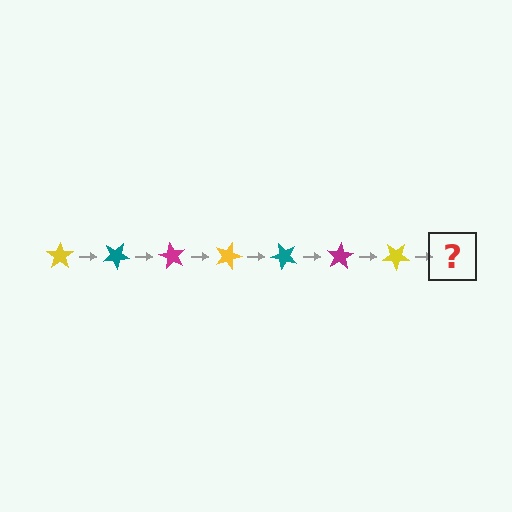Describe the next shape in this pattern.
It should be a teal star, rotated 210 degrees from the start.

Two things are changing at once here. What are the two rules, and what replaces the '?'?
The two rules are that it rotates 30 degrees each step and the color cycles through yellow, teal, and magenta. The '?' should be a teal star, rotated 210 degrees from the start.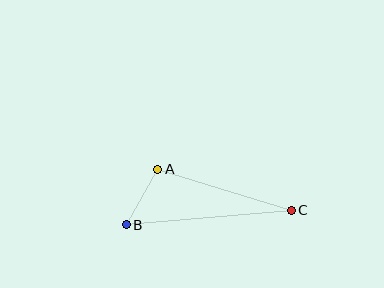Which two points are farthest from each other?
Points B and C are farthest from each other.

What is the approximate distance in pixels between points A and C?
The distance between A and C is approximately 140 pixels.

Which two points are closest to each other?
Points A and B are closest to each other.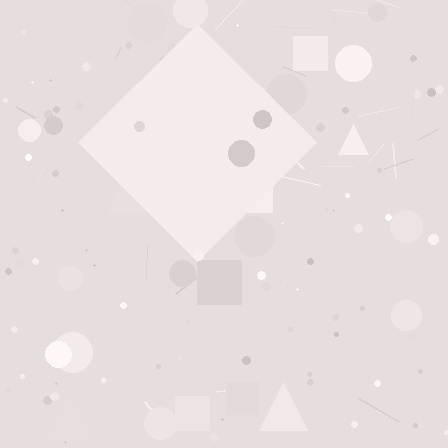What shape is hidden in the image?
A diamond is hidden in the image.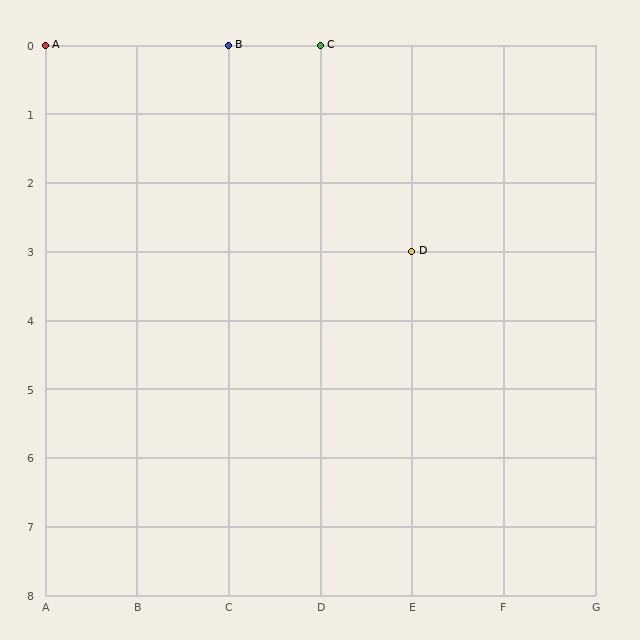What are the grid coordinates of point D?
Point D is at grid coordinates (E, 3).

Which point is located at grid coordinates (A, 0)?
Point A is at (A, 0).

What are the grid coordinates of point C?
Point C is at grid coordinates (D, 0).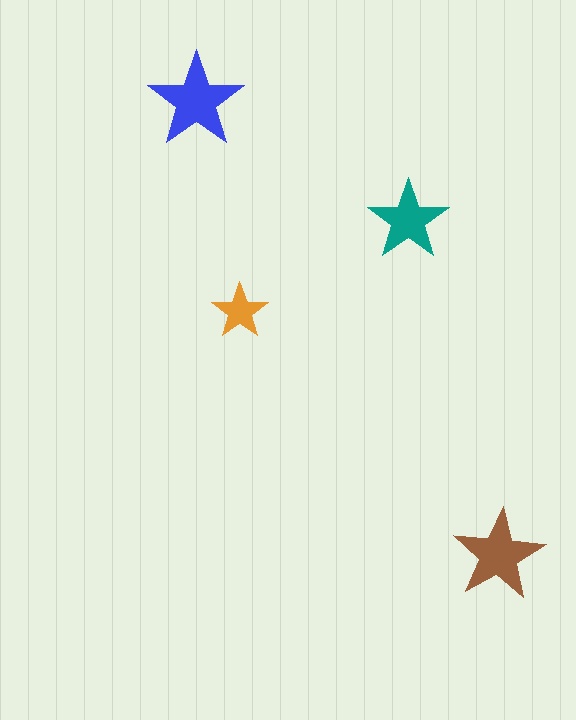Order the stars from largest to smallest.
the blue one, the brown one, the teal one, the orange one.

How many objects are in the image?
There are 4 objects in the image.